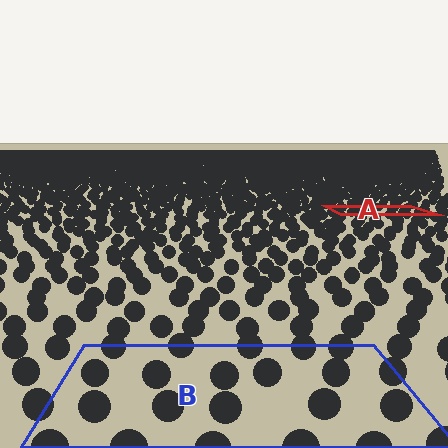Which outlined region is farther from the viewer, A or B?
Region A is farther from the viewer — the texture elements inside it appear smaller and more densely packed.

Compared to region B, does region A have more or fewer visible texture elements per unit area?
Region A has more texture elements per unit area — they are packed more densely because it is farther away.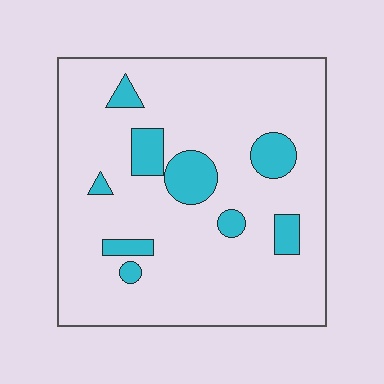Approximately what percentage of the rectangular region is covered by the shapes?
Approximately 15%.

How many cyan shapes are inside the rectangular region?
9.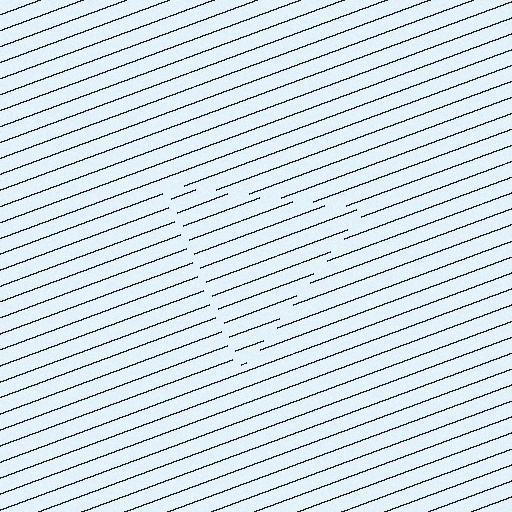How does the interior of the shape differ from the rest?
The interior of the shape contains the same grating, shifted by half a period — the contour is defined by the phase discontinuity where line-ends from the inner and outer gratings abut.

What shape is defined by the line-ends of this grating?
An illusory triangle. The interior of the shape contains the same grating, shifted by half a period — the contour is defined by the phase discontinuity where line-ends from the inner and outer gratings abut.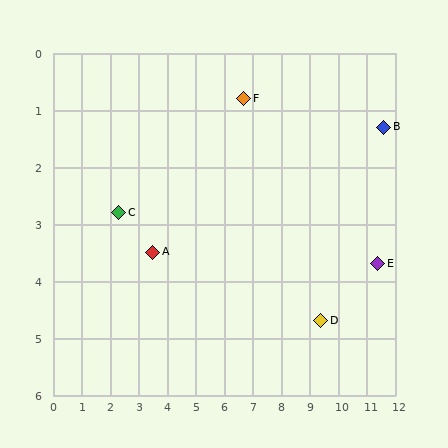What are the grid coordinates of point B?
Point B is at approximately (11.6, 1.3).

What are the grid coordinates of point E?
Point E is at approximately (11.4, 3.7).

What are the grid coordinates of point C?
Point C is at approximately (2.3, 2.8).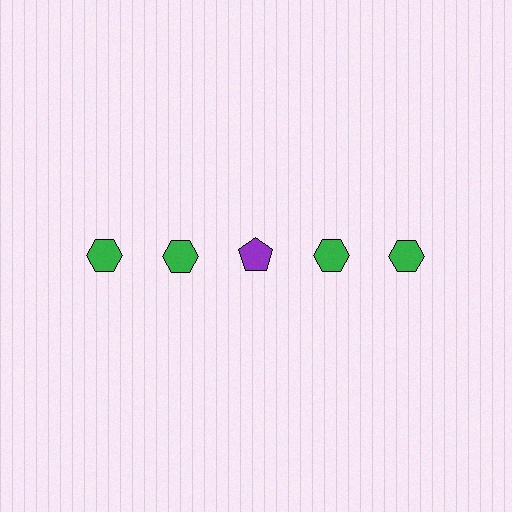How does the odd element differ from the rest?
It differs in both color (purple instead of green) and shape (pentagon instead of hexagon).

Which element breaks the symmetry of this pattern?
The purple pentagon in the top row, center column breaks the symmetry. All other shapes are green hexagons.